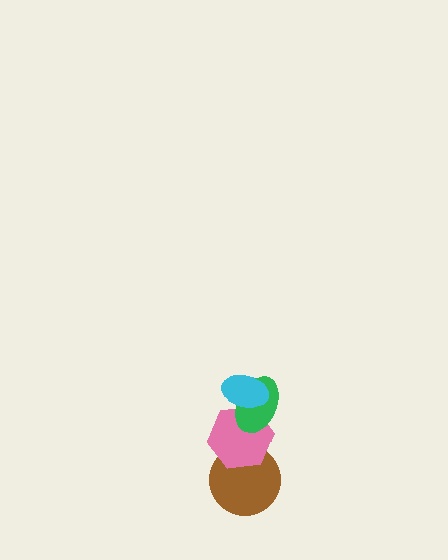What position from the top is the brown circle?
The brown circle is 4th from the top.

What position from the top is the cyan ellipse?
The cyan ellipse is 1st from the top.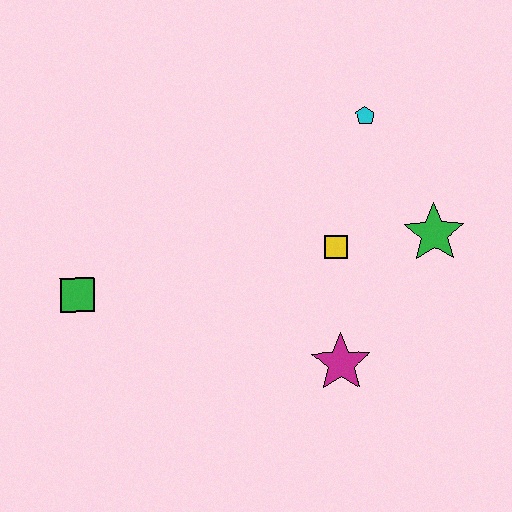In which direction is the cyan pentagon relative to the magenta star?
The cyan pentagon is above the magenta star.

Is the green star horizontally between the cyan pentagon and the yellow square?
No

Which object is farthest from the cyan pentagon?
The green square is farthest from the cyan pentagon.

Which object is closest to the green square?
The yellow square is closest to the green square.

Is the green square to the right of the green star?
No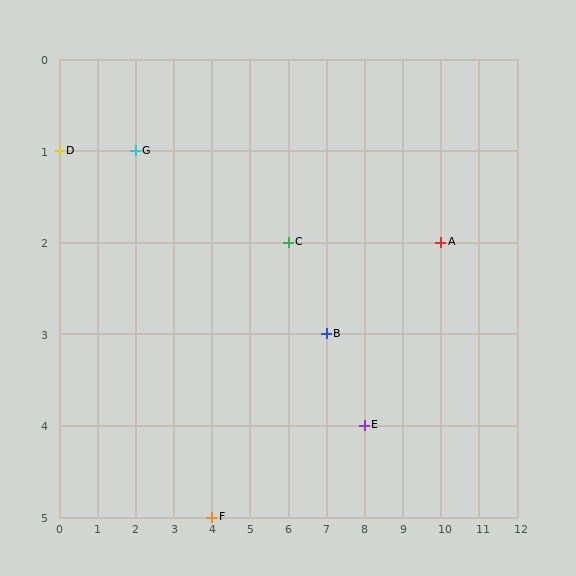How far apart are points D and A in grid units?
Points D and A are 10 columns and 1 row apart (about 10.0 grid units diagonally).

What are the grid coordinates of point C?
Point C is at grid coordinates (6, 2).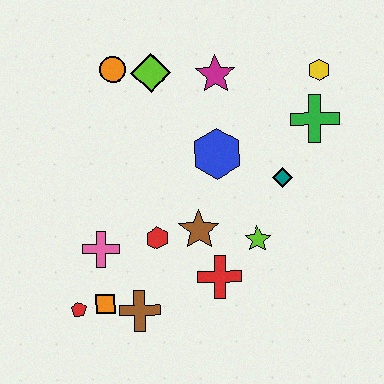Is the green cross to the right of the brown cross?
Yes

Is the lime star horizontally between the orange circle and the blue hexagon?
No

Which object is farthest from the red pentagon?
The yellow hexagon is farthest from the red pentagon.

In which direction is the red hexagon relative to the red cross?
The red hexagon is to the left of the red cross.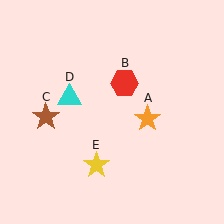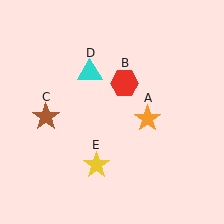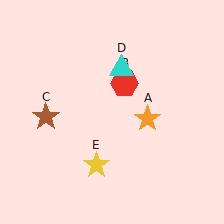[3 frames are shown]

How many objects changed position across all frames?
1 object changed position: cyan triangle (object D).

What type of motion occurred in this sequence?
The cyan triangle (object D) rotated clockwise around the center of the scene.